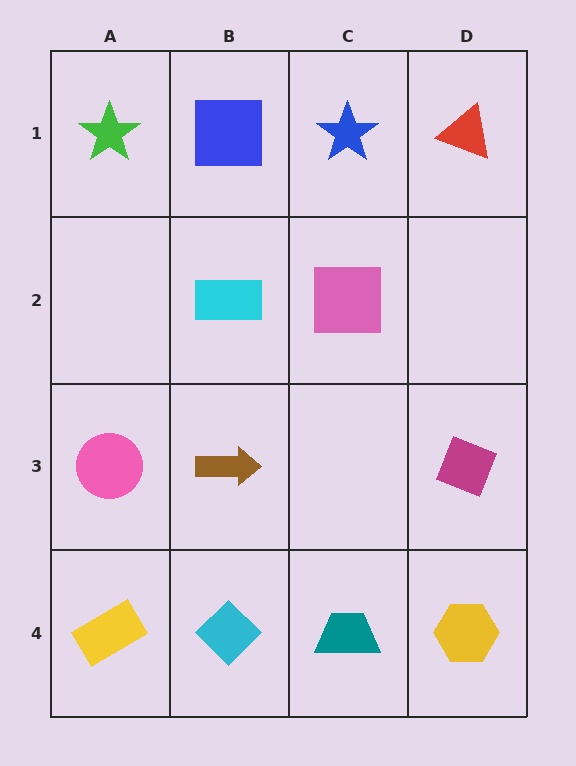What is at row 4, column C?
A teal trapezoid.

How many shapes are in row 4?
4 shapes.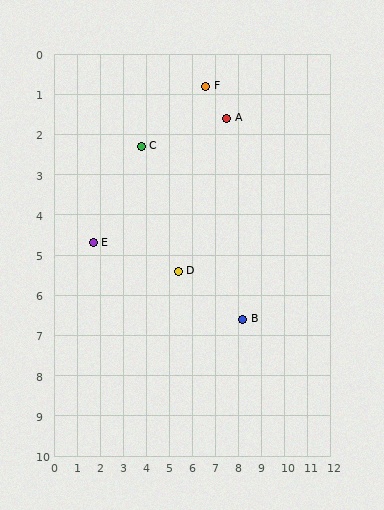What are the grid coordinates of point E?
Point E is at approximately (1.7, 4.7).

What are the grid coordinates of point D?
Point D is at approximately (5.4, 5.4).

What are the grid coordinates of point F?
Point F is at approximately (6.6, 0.8).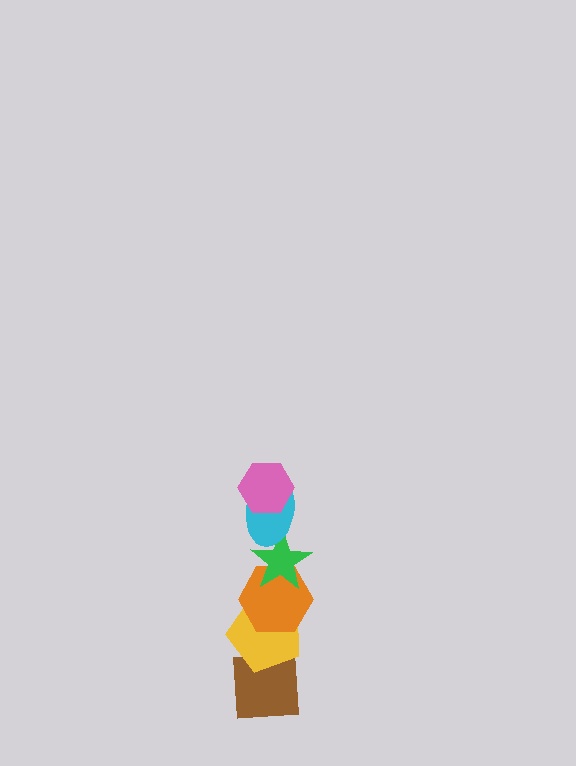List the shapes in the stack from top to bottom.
From top to bottom: the pink hexagon, the cyan ellipse, the green star, the orange hexagon, the yellow pentagon, the brown square.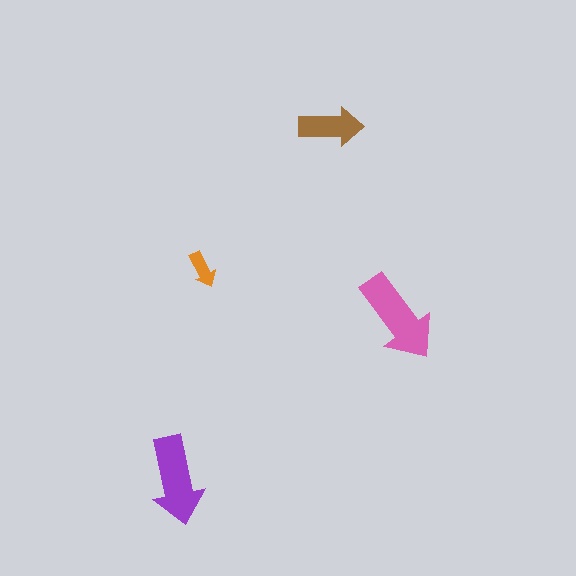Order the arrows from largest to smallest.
the pink one, the purple one, the brown one, the orange one.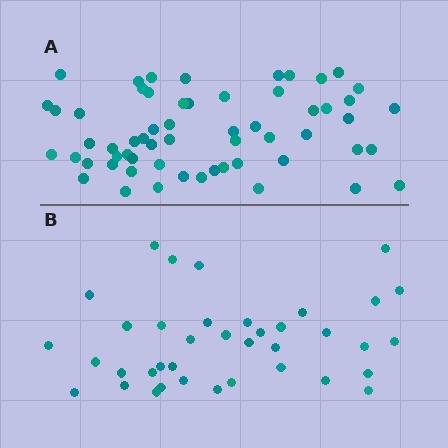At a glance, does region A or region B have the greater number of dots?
Region A (the top region) has more dots.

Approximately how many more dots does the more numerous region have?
Region A has approximately 20 more dots than region B.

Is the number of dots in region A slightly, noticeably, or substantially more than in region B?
Region A has substantially more. The ratio is roughly 1.6 to 1.